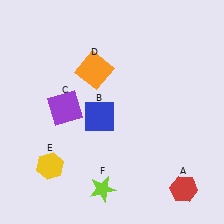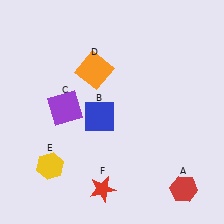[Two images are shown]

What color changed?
The star (F) changed from lime in Image 1 to red in Image 2.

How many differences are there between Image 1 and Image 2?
There is 1 difference between the two images.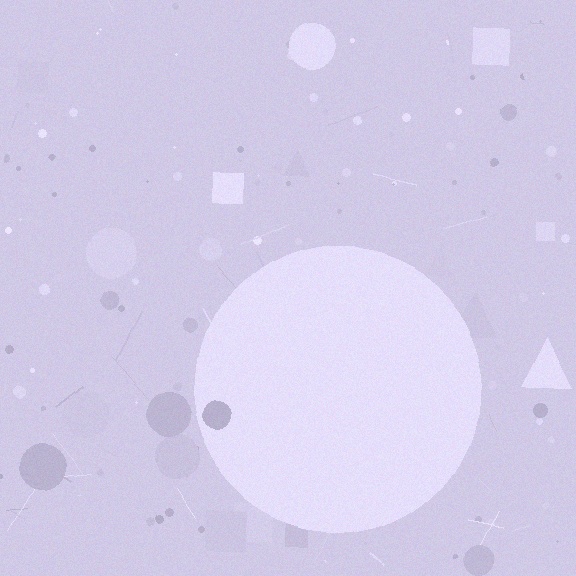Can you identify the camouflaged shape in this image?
The camouflaged shape is a circle.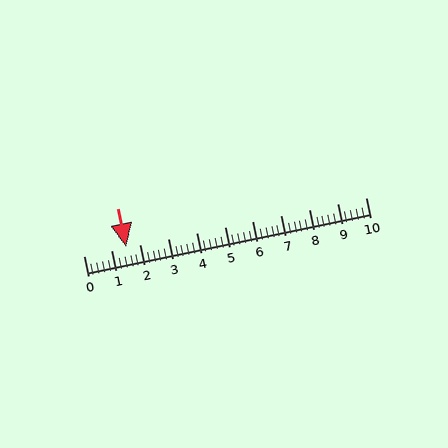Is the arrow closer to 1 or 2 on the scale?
The arrow is closer to 2.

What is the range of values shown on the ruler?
The ruler shows values from 0 to 10.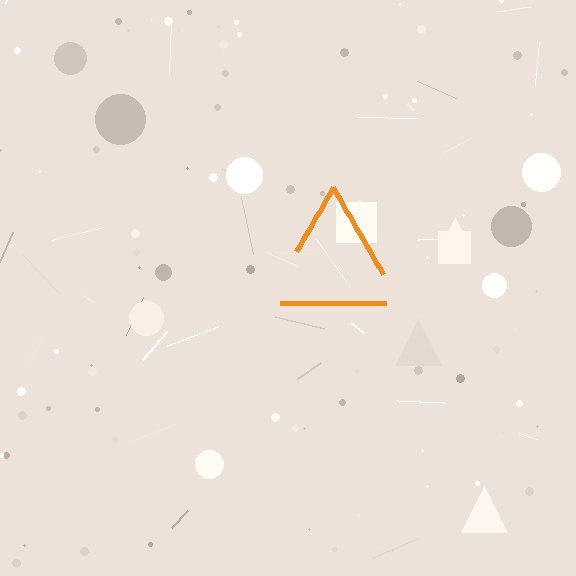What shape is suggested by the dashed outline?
The dashed outline suggests a triangle.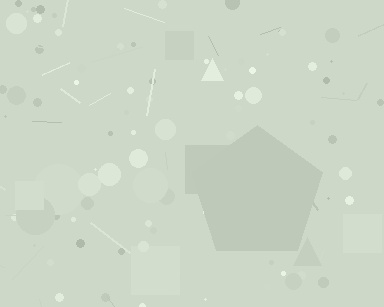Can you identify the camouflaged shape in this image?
The camouflaged shape is a pentagon.